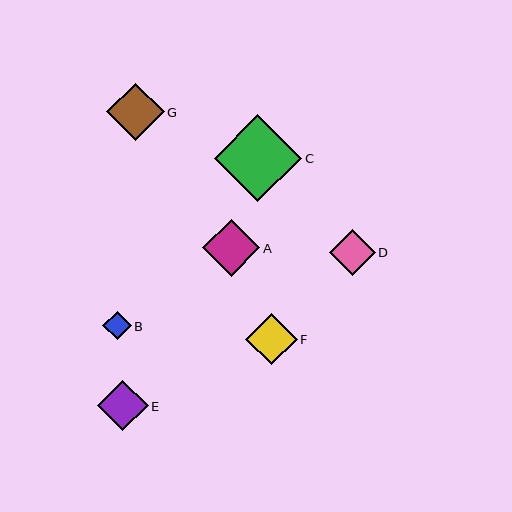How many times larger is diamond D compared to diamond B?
Diamond D is approximately 1.6 times the size of diamond B.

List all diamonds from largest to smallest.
From largest to smallest: C, G, A, F, E, D, B.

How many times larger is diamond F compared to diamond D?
Diamond F is approximately 1.1 times the size of diamond D.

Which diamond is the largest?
Diamond C is the largest with a size of approximately 87 pixels.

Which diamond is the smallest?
Diamond B is the smallest with a size of approximately 29 pixels.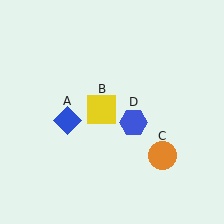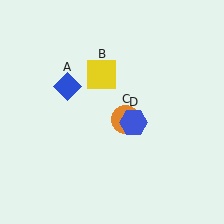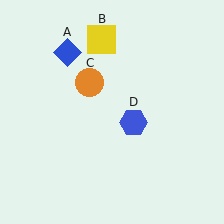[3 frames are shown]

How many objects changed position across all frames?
3 objects changed position: blue diamond (object A), yellow square (object B), orange circle (object C).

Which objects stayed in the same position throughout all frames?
Blue hexagon (object D) remained stationary.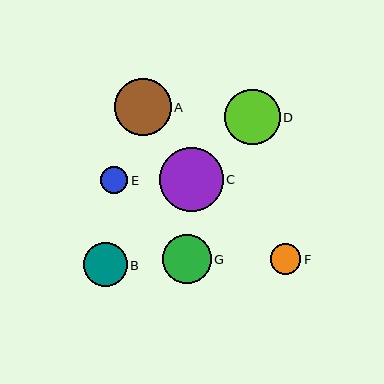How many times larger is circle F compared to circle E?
Circle F is approximately 1.1 times the size of circle E.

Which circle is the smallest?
Circle E is the smallest with a size of approximately 27 pixels.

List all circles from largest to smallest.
From largest to smallest: C, A, D, G, B, F, E.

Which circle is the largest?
Circle C is the largest with a size of approximately 64 pixels.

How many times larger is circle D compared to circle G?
Circle D is approximately 1.1 times the size of circle G.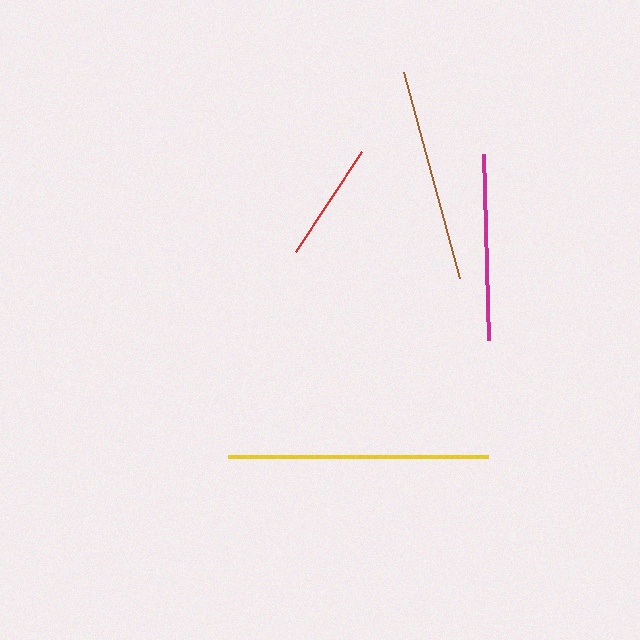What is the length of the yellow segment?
The yellow segment is approximately 260 pixels long.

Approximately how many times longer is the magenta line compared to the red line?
The magenta line is approximately 1.5 times the length of the red line.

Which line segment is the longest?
The yellow line is the longest at approximately 260 pixels.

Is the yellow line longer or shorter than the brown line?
The yellow line is longer than the brown line.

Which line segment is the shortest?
The red line is the shortest at approximately 121 pixels.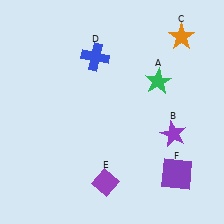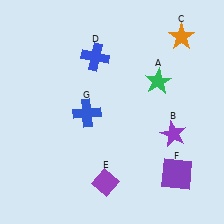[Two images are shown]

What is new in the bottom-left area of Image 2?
A blue cross (G) was added in the bottom-left area of Image 2.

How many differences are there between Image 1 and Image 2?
There is 1 difference between the two images.